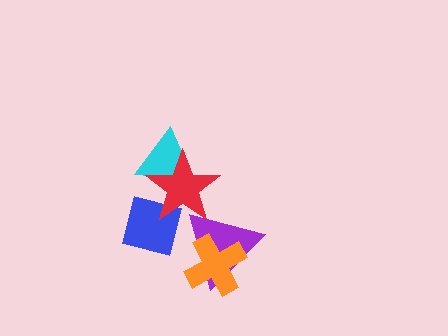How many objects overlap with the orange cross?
1 object overlaps with the orange cross.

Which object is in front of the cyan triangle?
The red star is in front of the cyan triangle.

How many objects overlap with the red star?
3 objects overlap with the red star.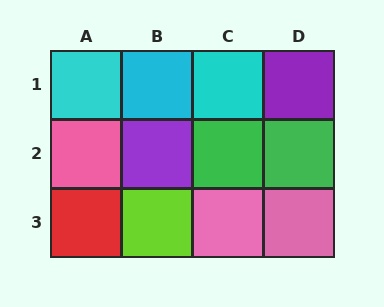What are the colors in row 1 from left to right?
Cyan, cyan, cyan, purple.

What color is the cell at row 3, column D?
Pink.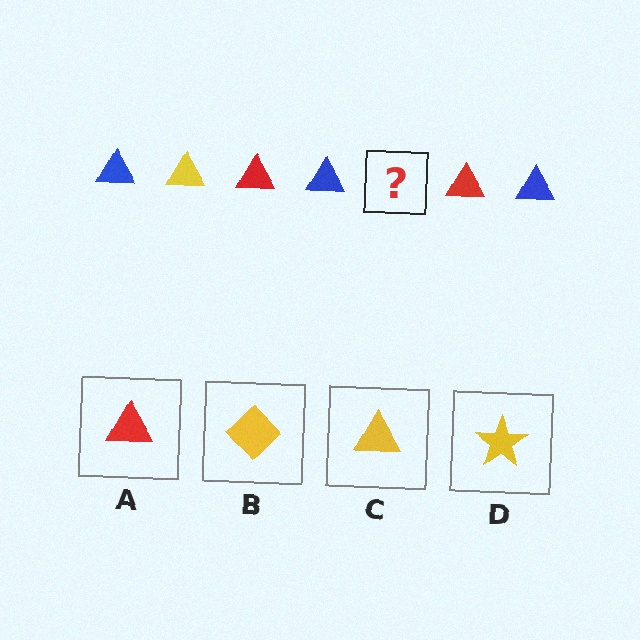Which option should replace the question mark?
Option C.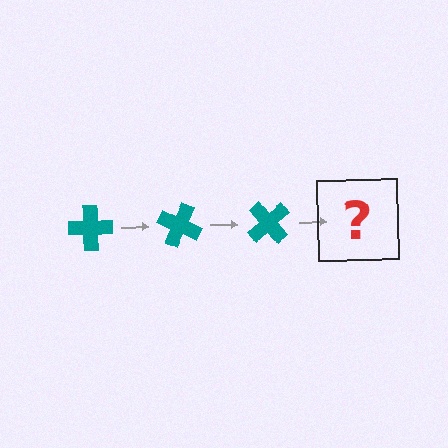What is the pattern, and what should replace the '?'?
The pattern is that the cross rotates 25 degrees each step. The '?' should be a teal cross rotated 75 degrees.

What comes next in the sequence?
The next element should be a teal cross rotated 75 degrees.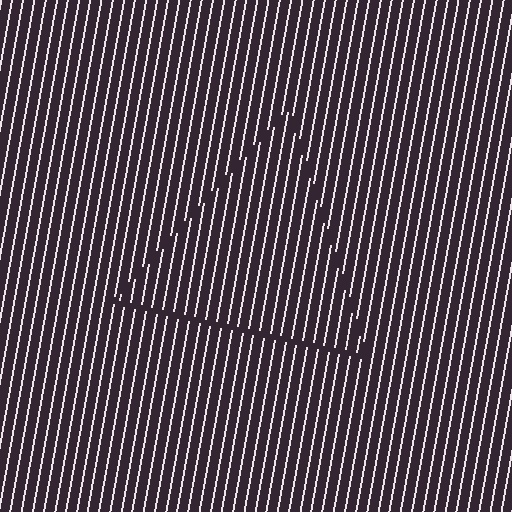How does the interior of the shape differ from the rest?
The interior of the shape contains the same grating, shifted by half a period — the contour is defined by the phase discontinuity where line-ends from the inner and outer gratings abut.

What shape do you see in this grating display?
An illusory triangle. The interior of the shape contains the same grating, shifted by half a period — the contour is defined by the phase discontinuity where line-ends from the inner and outer gratings abut.